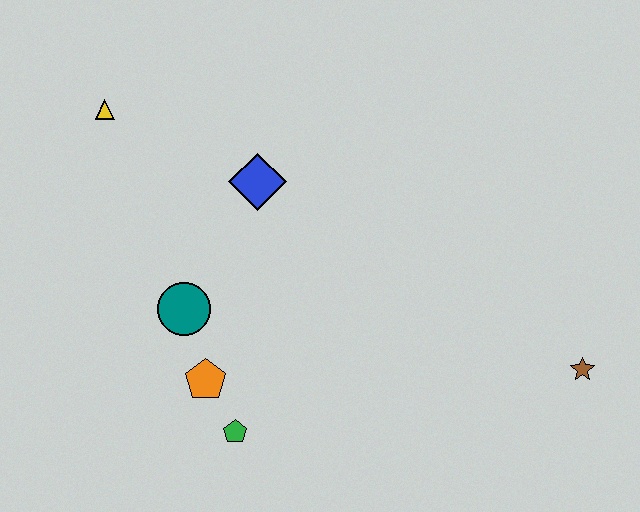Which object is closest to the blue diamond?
The teal circle is closest to the blue diamond.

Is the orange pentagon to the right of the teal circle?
Yes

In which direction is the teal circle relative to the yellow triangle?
The teal circle is below the yellow triangle.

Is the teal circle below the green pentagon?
No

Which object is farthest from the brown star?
The yellow triangle is farthest from the brown star.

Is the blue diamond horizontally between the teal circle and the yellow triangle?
No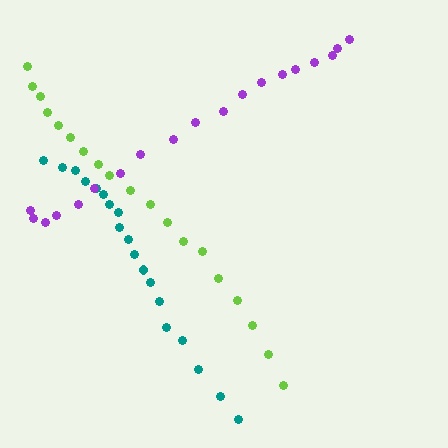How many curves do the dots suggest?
There are 3 distinct paths.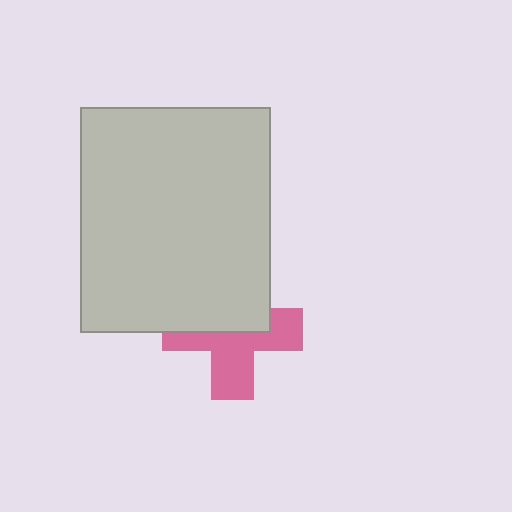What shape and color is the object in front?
The object in front is a light gray rectangle.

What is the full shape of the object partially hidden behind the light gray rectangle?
The partially hidden object is a pink cross.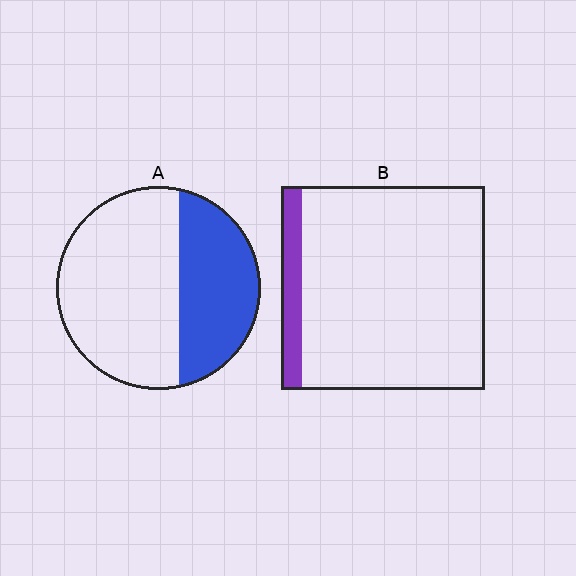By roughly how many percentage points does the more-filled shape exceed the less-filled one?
By roughly 25 percentage points (A over B).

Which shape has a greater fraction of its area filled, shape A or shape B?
Shape A.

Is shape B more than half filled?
No.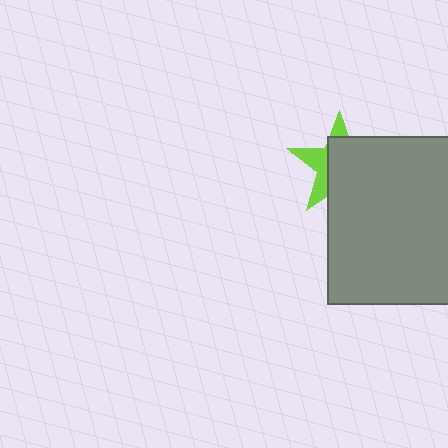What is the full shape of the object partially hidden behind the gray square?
The partially hidden object is a lime star.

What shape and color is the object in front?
The object in front is a gray square.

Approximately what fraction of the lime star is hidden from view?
Roughly 64% of the lime star is hidden behind the gray square.